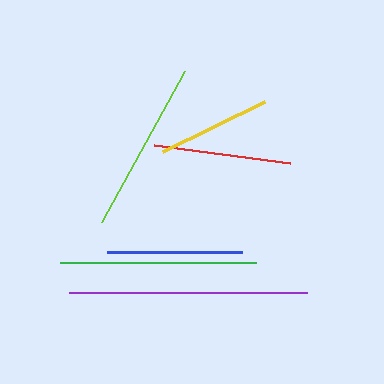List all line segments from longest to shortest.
From longest to shortest: purple, green, lime, red, blue, yellow.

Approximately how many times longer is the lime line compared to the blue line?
The lime line is approximately 1.3 times the length of the blue line.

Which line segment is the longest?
The purple line is the longest at approximately 238 pixels.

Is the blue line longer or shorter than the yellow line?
The blue line is longer than the yellow line.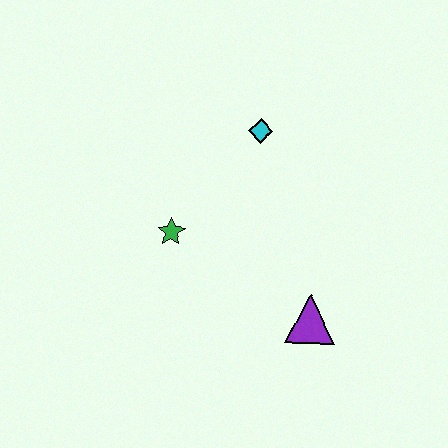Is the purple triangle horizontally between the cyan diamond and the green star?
No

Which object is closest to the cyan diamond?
The green star is closest to the cyan diamond.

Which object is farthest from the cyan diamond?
The purple triangle is farthest from the cyan diamond.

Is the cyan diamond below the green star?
No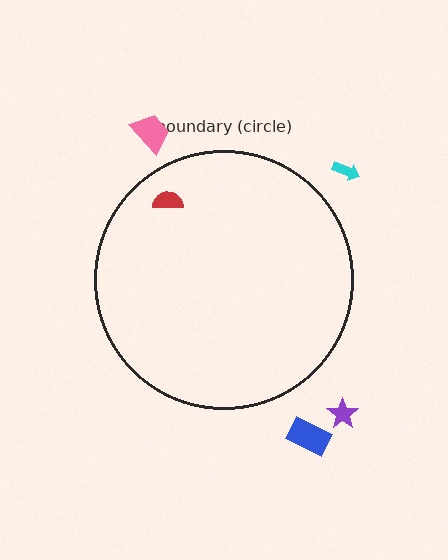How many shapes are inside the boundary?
1 inside, 4 outside.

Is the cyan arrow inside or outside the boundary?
Outside.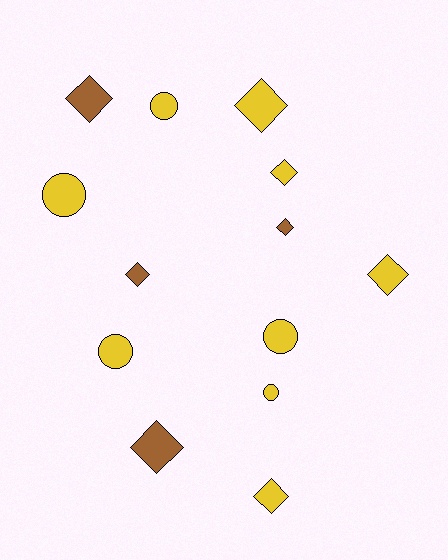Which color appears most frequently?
Yellow, with 9 objects.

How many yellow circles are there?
There are 5 yellow circles.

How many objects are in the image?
There are 13 objects.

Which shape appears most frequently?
Diamond, with 8 objects.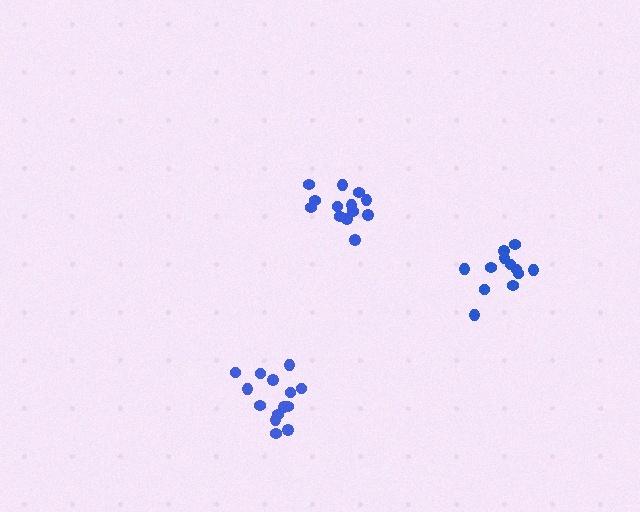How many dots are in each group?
Group 1: 13 dots, Group 2: 12 dots, Group 3: 14 dots (39 total).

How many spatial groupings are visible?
There are 3 spatial groupings.